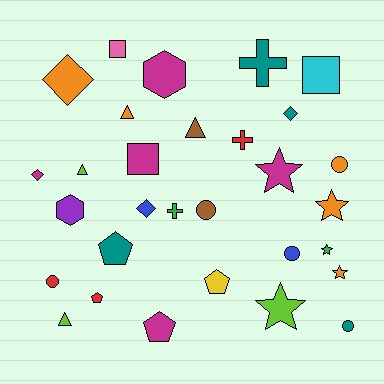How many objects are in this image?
There are 30 objects.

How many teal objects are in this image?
There are 4 teal objects.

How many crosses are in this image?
There are 3 crosses.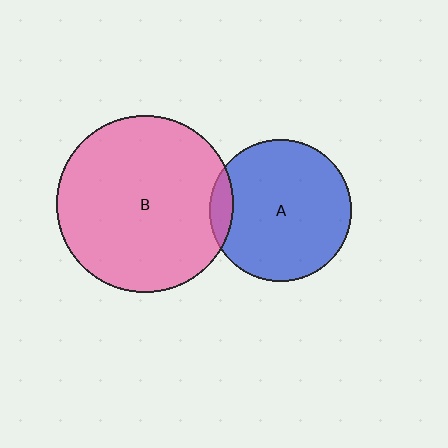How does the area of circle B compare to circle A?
Approximately 1.6 times.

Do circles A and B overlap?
Yes.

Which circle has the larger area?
Circle B (pink).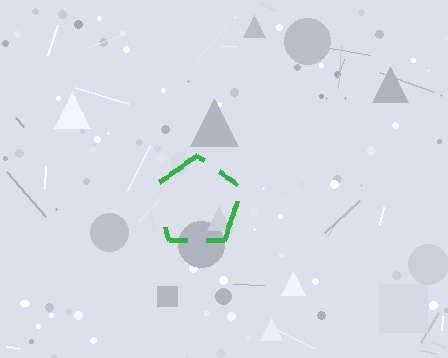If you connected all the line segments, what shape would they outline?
They would outline a pentagon.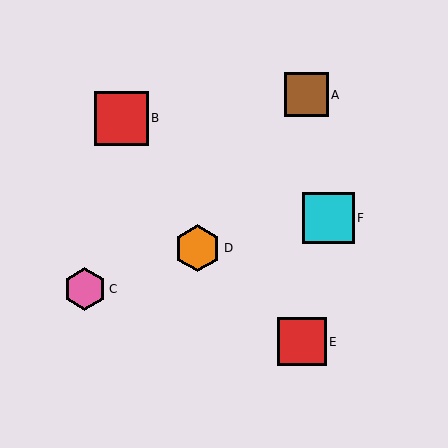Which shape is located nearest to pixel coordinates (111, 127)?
The red square (labeled B) at (121, 118) is nearest to that location.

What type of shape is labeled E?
Shape E is a red square.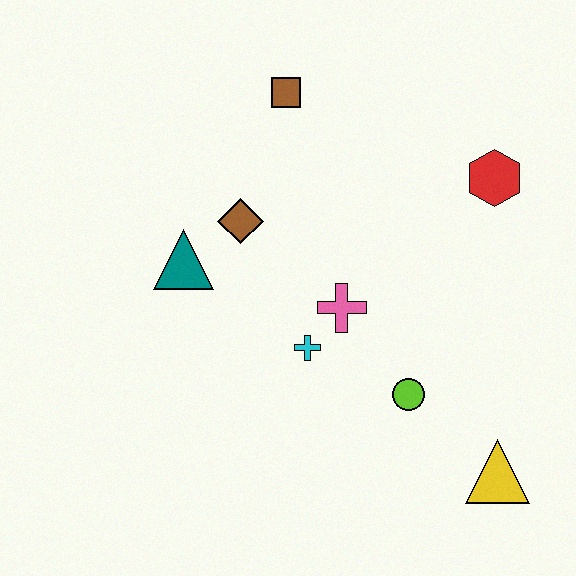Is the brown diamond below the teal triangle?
No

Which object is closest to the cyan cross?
The pink cross is closest to the cyan cross.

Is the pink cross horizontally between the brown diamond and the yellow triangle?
Yes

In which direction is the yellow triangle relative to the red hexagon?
The yellow triangle is below the red hexagon.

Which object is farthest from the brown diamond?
The yellow triangle is farthest from the brown diamond.